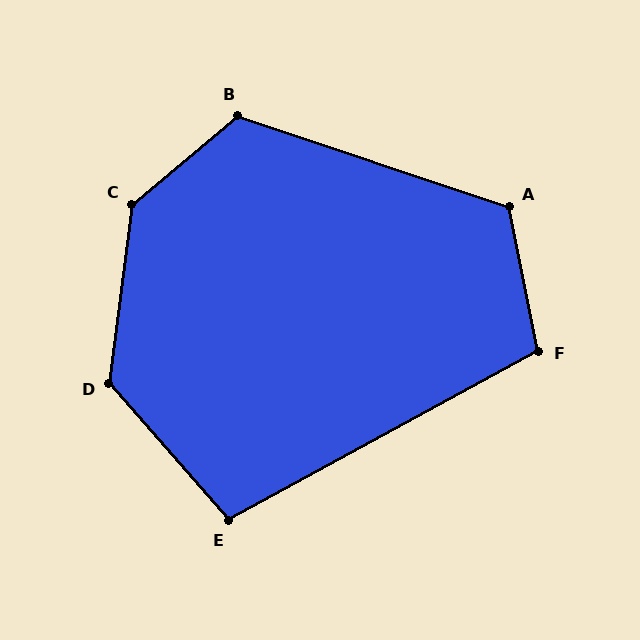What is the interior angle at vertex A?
Approximately 120 degrees (obtuse).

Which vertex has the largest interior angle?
C, at approximately 138 degrees.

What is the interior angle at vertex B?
Approximately 121 degrees (obtuse).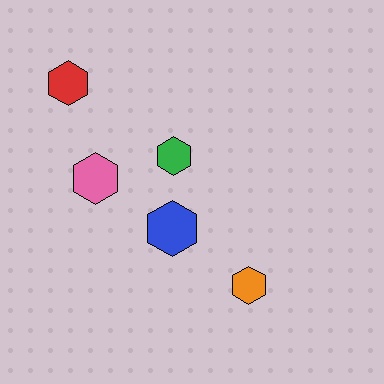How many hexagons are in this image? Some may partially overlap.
There are 5 hexagons.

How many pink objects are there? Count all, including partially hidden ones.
There is 1 pink object.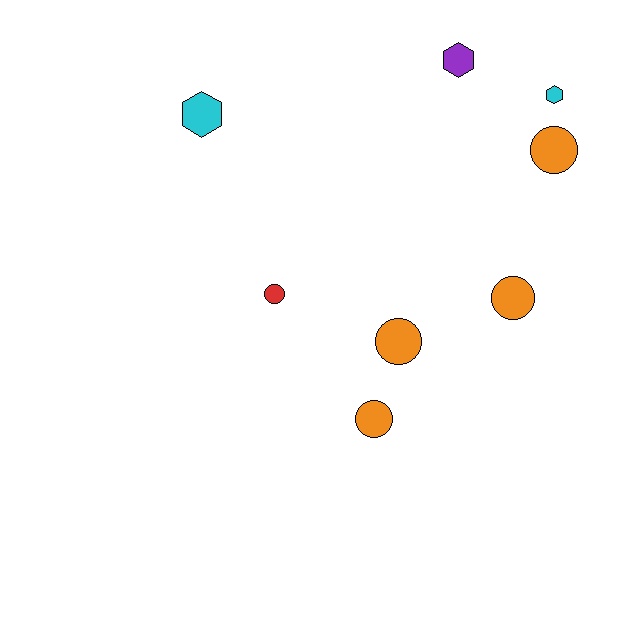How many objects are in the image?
There are 8 objects.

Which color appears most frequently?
Orange, with 4 objects.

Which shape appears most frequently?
Circle, with 5 objects.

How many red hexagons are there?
There are no red hexagons.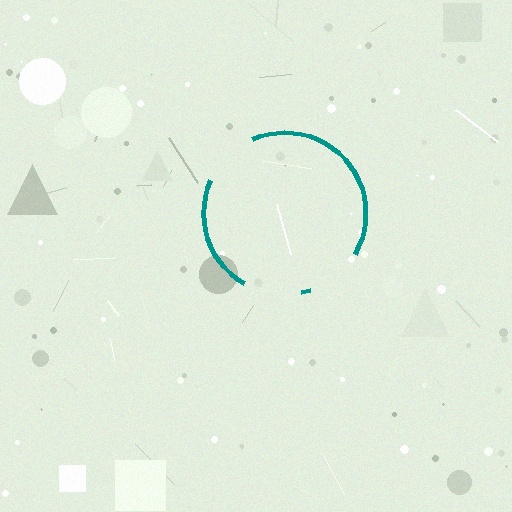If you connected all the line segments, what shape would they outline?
They would outline a circle.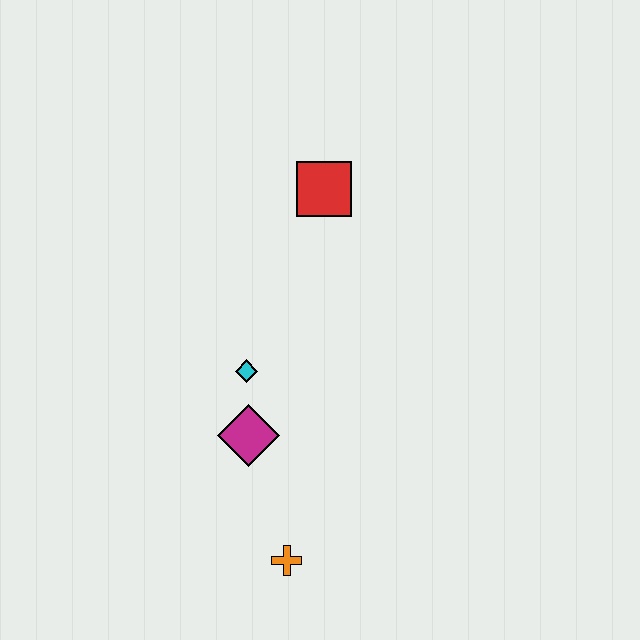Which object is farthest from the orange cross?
The red square is farthest from the orange cross.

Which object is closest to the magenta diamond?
The cyan diamond is closest to the magenta diamond.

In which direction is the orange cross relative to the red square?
The orange cross is below the red square.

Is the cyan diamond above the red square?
No